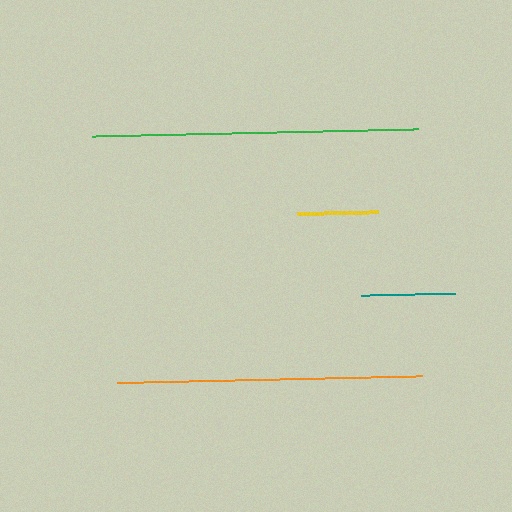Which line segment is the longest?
The green line is the longest at approximately 326 pixels.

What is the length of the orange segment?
The orange segment is approximately 304 pixels long.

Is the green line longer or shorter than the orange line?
The green line is longer than the orange line.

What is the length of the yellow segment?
The yellow segment is approximately 81 pixels long.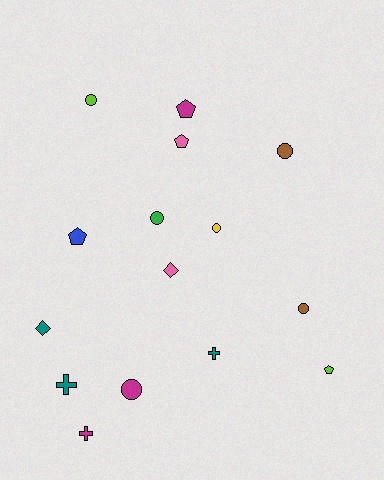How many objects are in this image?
There are 15 objects.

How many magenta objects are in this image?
There are 3 magenta objects.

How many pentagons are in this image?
There are 4 pentagons.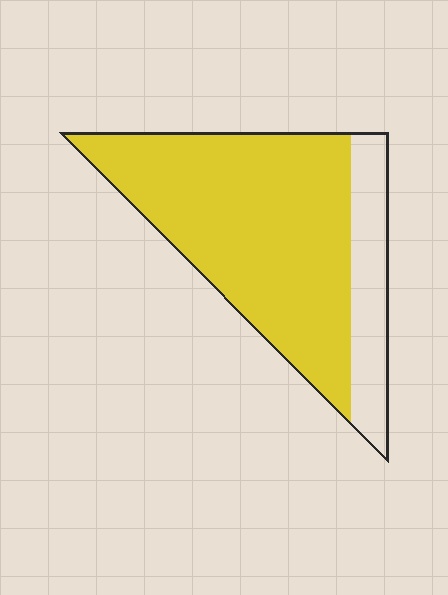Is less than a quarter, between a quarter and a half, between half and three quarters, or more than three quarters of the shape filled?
More than three quarters.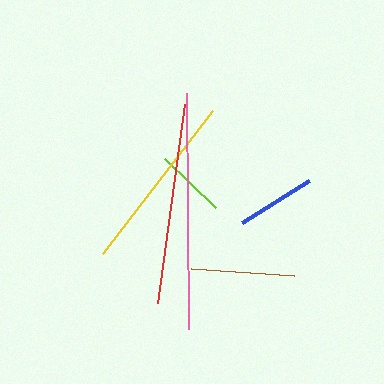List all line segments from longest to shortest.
From longest to shortest: pink, red, yellow, brown, blue, lime.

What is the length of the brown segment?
The brown segment is approximately 103 pixels long.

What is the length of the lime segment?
The lime segment is approximately 71 pixels long.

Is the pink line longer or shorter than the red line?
The pink line is longer than the red line.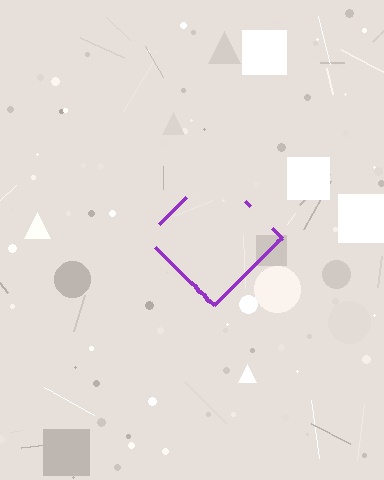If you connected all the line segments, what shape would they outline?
They would outline a diamond.